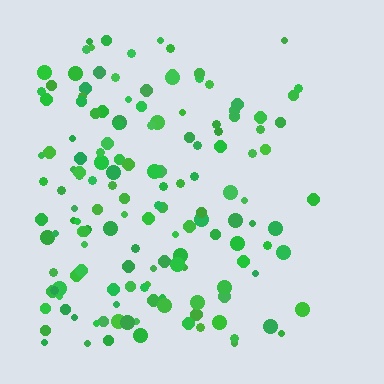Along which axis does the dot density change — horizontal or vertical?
Horizontal.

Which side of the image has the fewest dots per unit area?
The right.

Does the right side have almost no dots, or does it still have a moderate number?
Still a moderate number, just noticeably fewer than the left.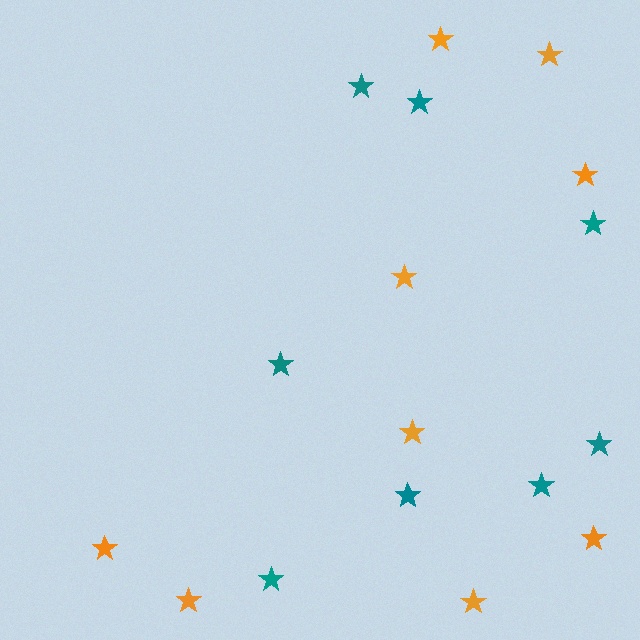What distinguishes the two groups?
There are 2 groups: one group of orange stars (9) and one group of teal stars (8).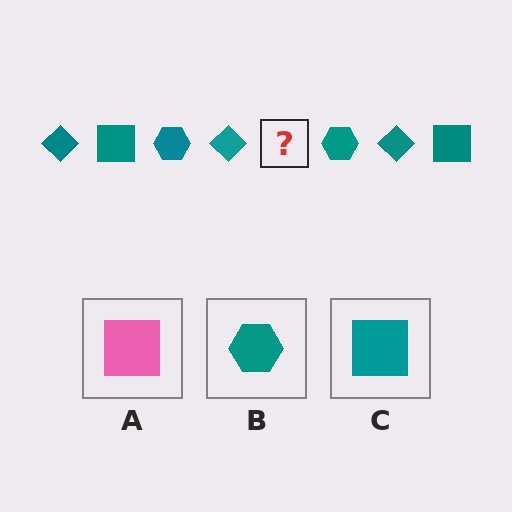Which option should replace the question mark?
Option C.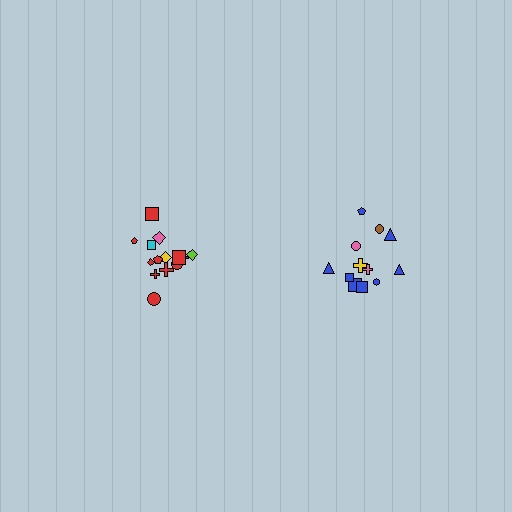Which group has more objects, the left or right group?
The left group.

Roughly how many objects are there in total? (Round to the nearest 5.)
Roughly 25 objects in total.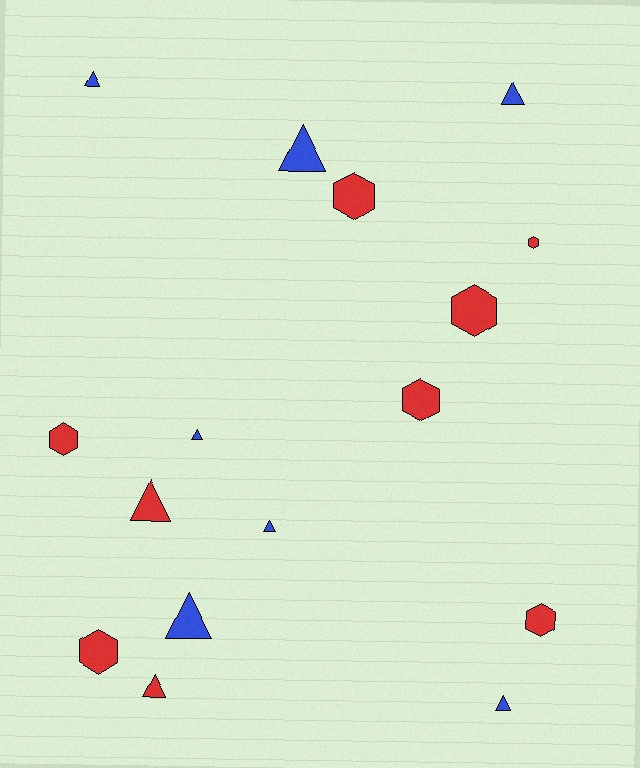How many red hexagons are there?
There are 7 red hexagons.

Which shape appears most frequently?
Triangle, with 9 objects.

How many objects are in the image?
There are 16 objects.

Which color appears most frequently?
Red, with 9 objects.